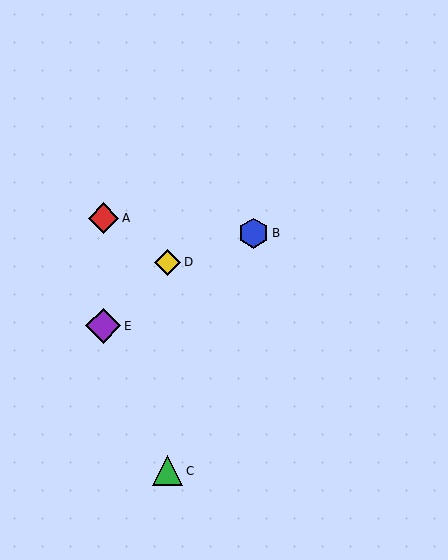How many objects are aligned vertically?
2 objects (C, D) are aligned vertically.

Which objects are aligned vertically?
Objects C, D are aligned vertically.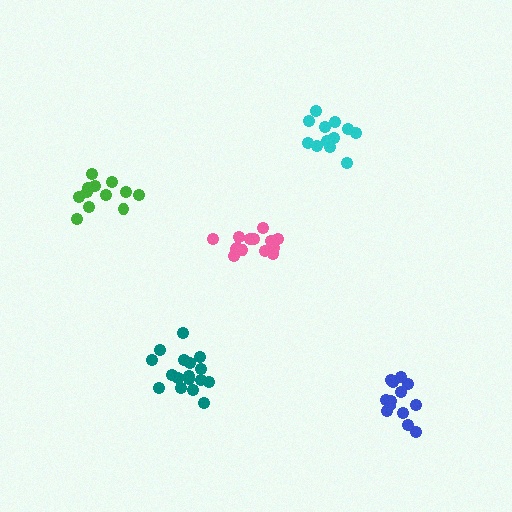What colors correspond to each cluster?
The clusters are colored: pink, cyan, green, blue, teal.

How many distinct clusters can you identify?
There are 5 distinct clusters.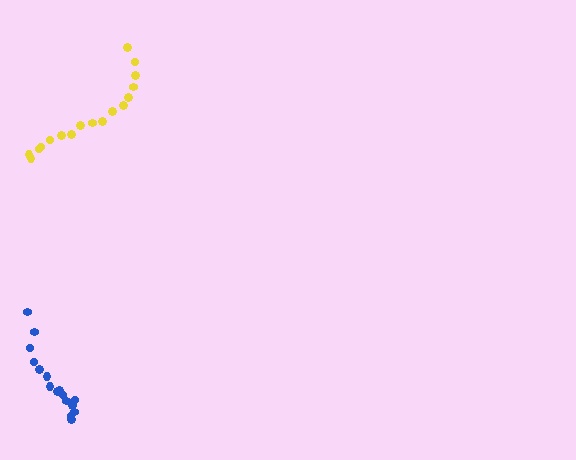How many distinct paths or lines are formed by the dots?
There are 2 distinct paths.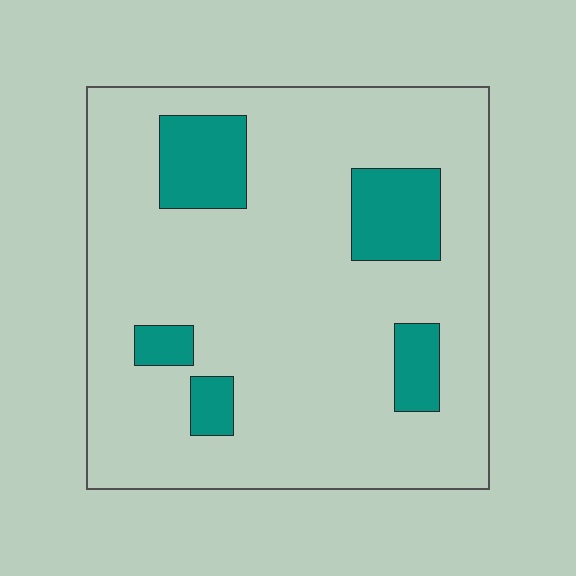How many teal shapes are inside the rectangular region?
5.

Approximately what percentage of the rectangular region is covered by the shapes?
Approximately 15%.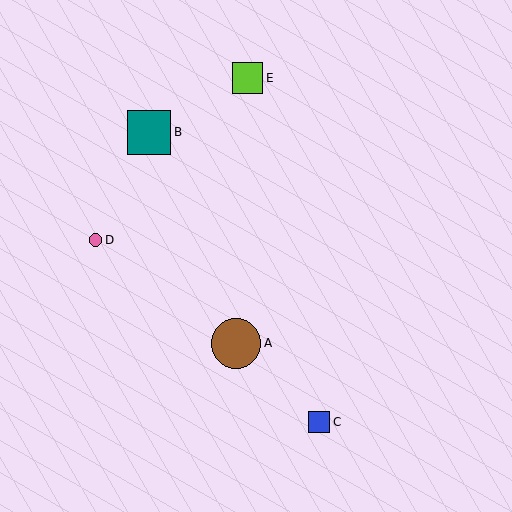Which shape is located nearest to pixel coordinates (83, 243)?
The pink circle (labeled D) at (95, 240) is nearest to that location.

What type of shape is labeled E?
Shape E is a lime square.